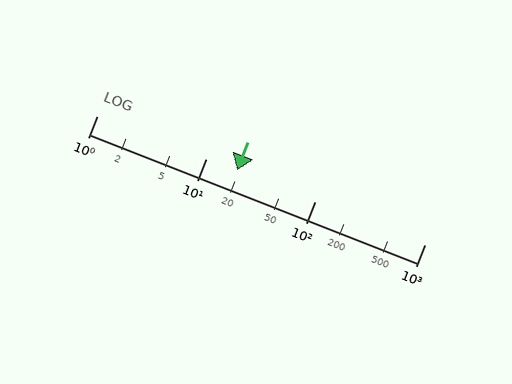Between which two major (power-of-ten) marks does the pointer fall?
The pointer is between 10 and 100.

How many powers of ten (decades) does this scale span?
The scale spans 3 decades, from 1 to 1000.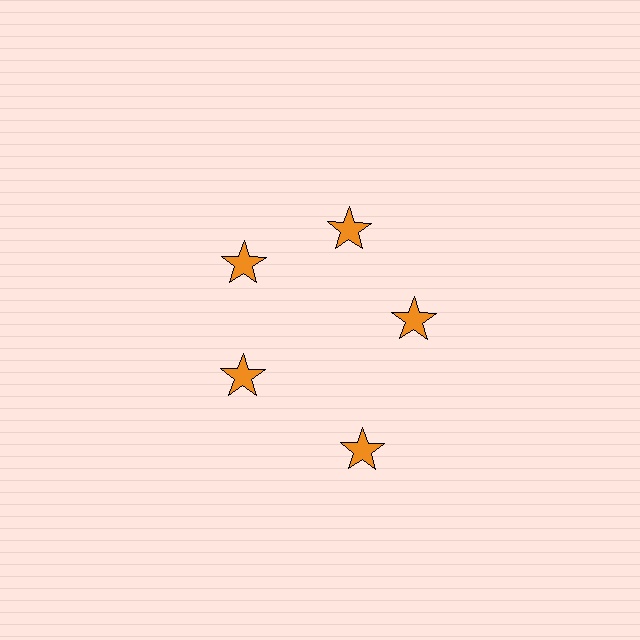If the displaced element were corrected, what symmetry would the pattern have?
It would have 5-fold rotational symmetry — the pattern would map onto itself every 72 degrees.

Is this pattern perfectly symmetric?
No. The 5 orange stars are arranged in a ring, but one element near the 5 o'clock position is pushed outward from the center, breaking the 5-fold rotational symmetry.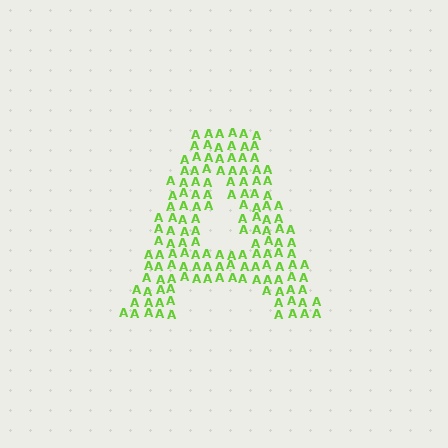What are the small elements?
The small elements are letter A's.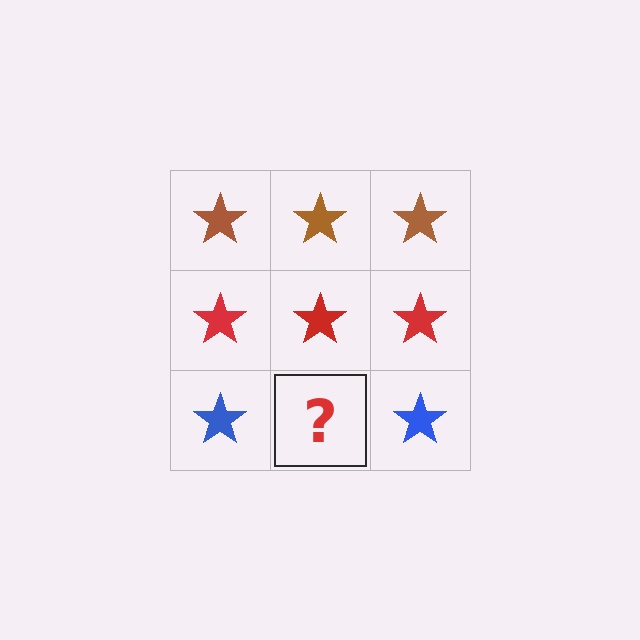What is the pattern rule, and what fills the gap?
The rule is that each row has a consistent color. The gap should be filled with a blue star.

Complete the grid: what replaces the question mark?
The question mark should be replaced with a blue star.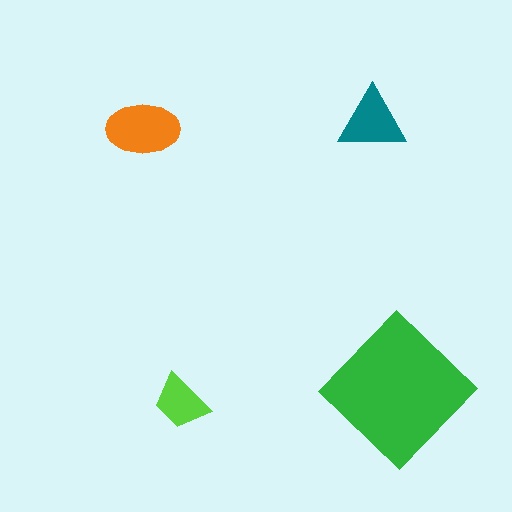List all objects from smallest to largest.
The lime trapezoid, the teal triangle, the orange ellipse, the green diamond.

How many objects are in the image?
There are 4 objects in the image.